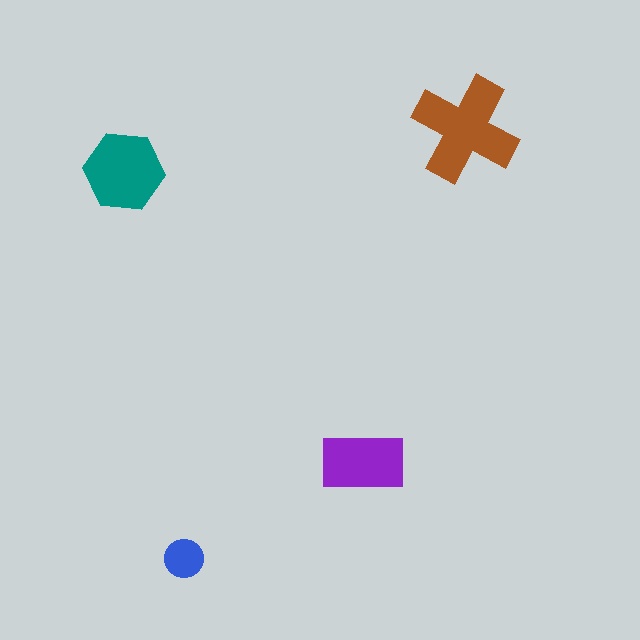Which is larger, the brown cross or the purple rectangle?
The brown cross.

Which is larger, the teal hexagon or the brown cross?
The brown cross.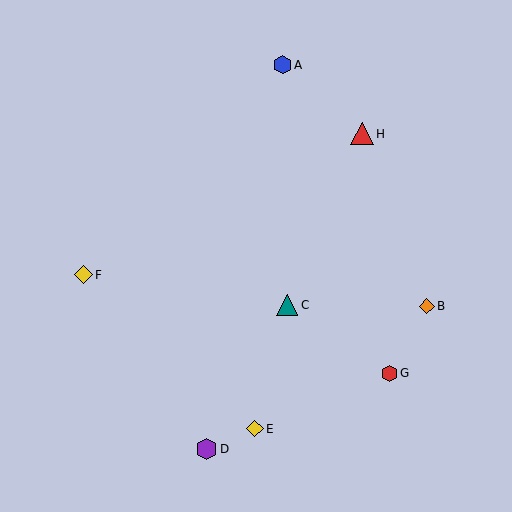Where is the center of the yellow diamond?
The center of the yellow diamond is at (83, 275).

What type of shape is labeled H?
Shape H is a red triangle.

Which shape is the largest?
The red triangle (labeled H) is the largest.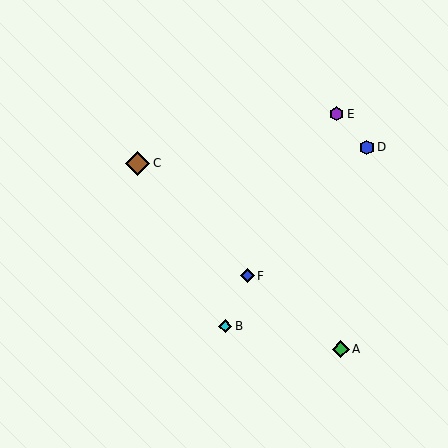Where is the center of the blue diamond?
The center of the blue diamond is at (248, 276).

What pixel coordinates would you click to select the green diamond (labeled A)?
Click at (341, 349) to select the green diamond A.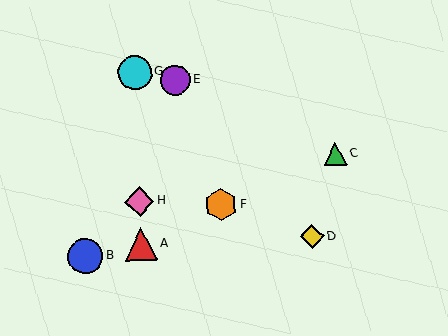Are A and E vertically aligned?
No, A is at x≈141 and E is at x≈175.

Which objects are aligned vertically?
Objects A, G, H are aligned vertically.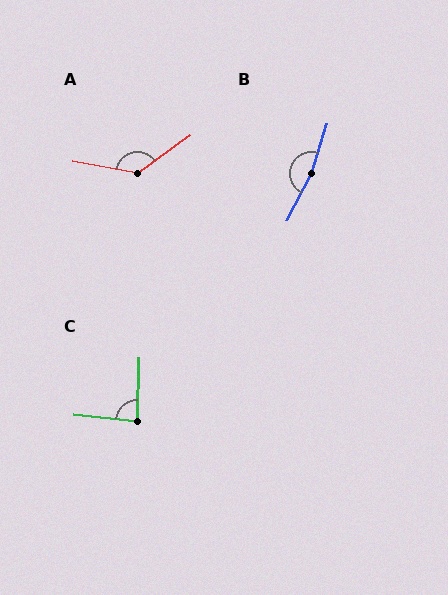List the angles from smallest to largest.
C (86°), A (132°), B (169°).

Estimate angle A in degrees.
Approximately 132 degrees.